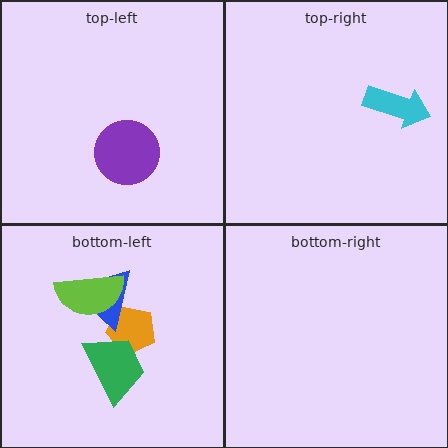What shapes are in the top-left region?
The purple circle.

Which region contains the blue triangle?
The bottom-left region.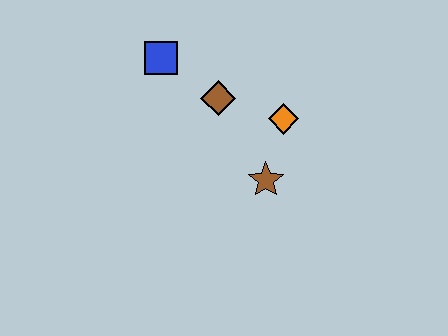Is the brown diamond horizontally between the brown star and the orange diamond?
No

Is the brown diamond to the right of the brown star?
No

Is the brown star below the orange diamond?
Yes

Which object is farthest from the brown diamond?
The brown star is farthest from the brown diamond.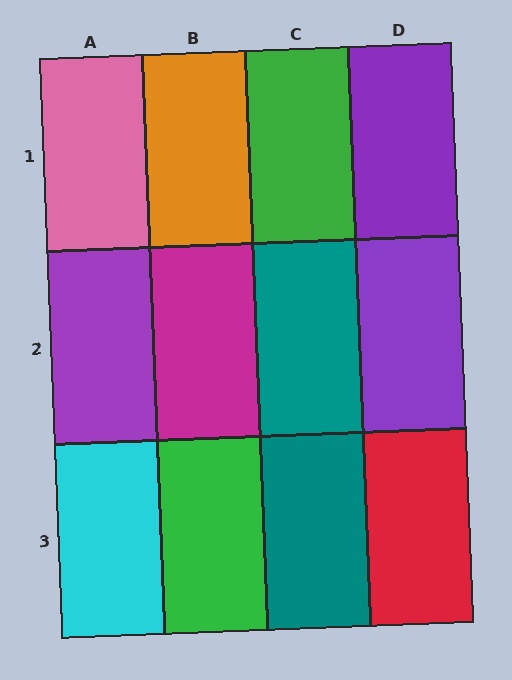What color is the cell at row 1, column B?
Orange.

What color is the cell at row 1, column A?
Pink.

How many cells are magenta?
1 cell is magenta.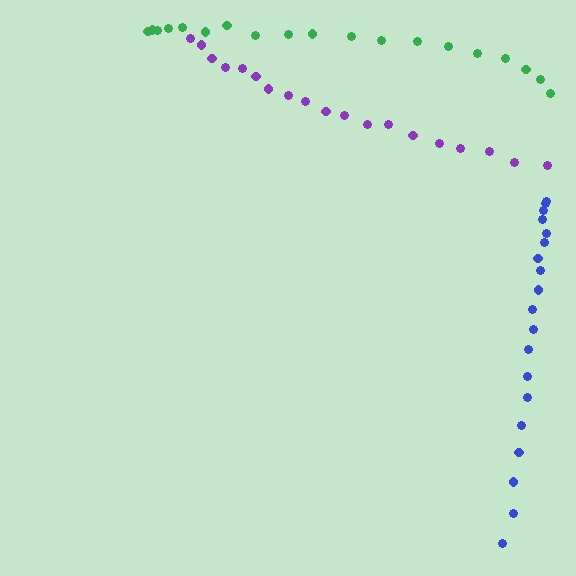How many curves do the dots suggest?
There are 3 distinct paths.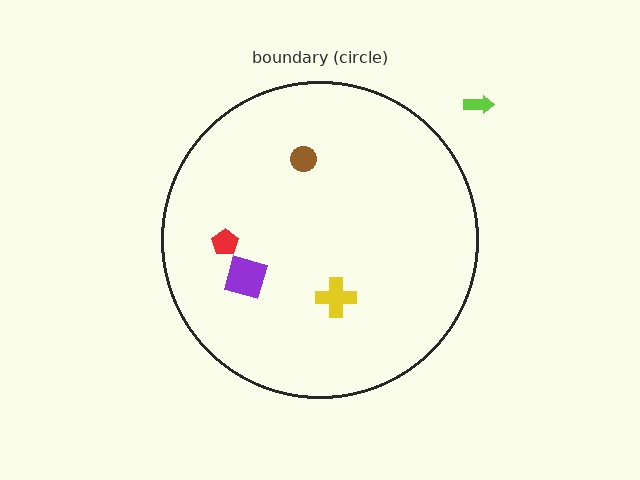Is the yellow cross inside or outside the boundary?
Inside.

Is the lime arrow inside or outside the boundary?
Outside.